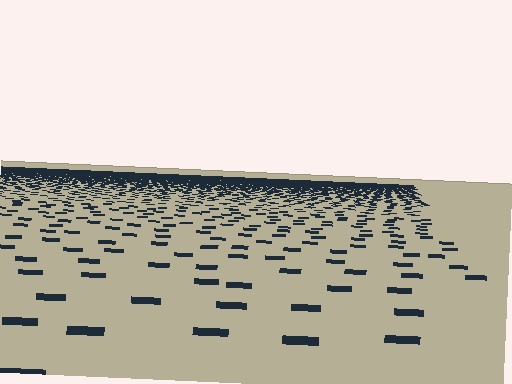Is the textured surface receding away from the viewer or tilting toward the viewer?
The surface is receding away from the viewer. Texture elements get smaller and denser toward the top.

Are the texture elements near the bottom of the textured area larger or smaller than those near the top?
Larger. Near the bottom, elements are closer to the viewer and appear at a bigger on-screen size.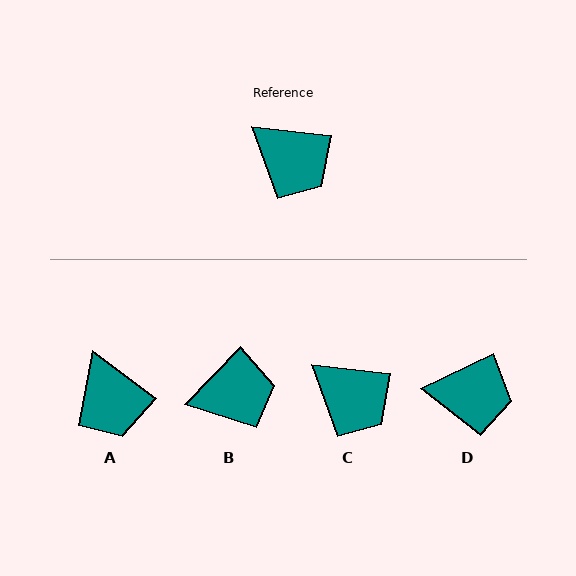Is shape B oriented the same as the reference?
No, it is off by about 52 degrees.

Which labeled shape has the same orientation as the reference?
C.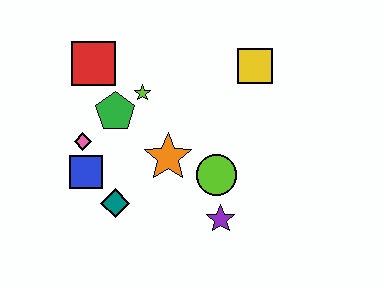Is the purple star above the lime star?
No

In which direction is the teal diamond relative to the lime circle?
The teal diamond is to the left of the lime circle.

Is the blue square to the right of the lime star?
No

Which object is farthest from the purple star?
The red square is farthest from the purple star.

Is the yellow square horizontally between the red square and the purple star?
No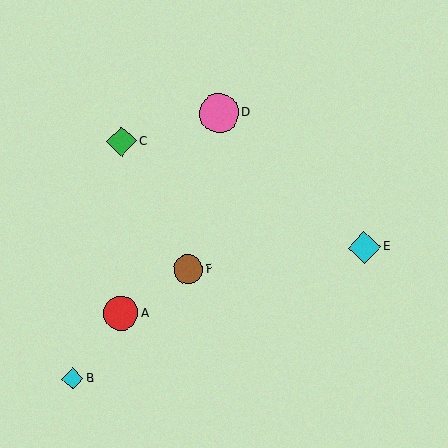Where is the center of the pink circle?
The center of the pink circle is at (219, 113).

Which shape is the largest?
The pink circle (labeled D) is the largest.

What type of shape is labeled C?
Shape C is a green diamond.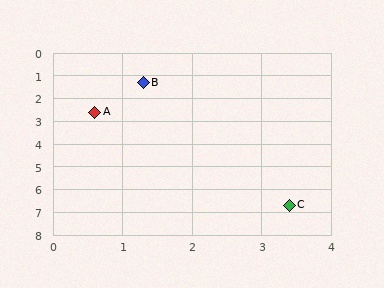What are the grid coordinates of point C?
Point C is at approximately (3.4, 6.7).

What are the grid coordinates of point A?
Point A is at approximately (0.6, 2.6).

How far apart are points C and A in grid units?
Points C and A are about 5.0 grid units apart.